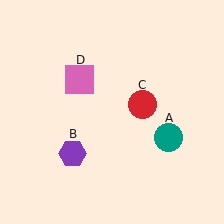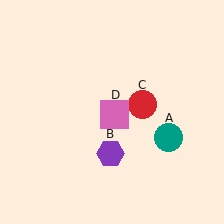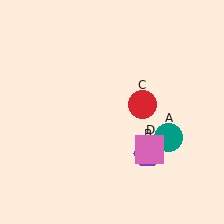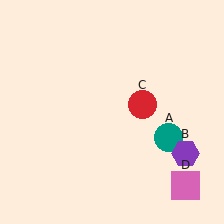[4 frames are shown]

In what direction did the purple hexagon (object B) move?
The purple hexagon (object B) moved right.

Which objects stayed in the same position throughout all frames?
Teal circle (object A) and red circle (object C) remained stationary.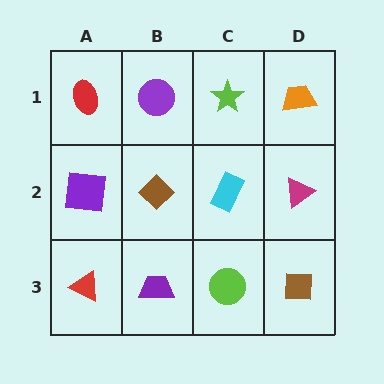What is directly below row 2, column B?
A purple trapezoid.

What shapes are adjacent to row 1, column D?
A magenta triangle (row 2, column D), a lime star (row 1, column C).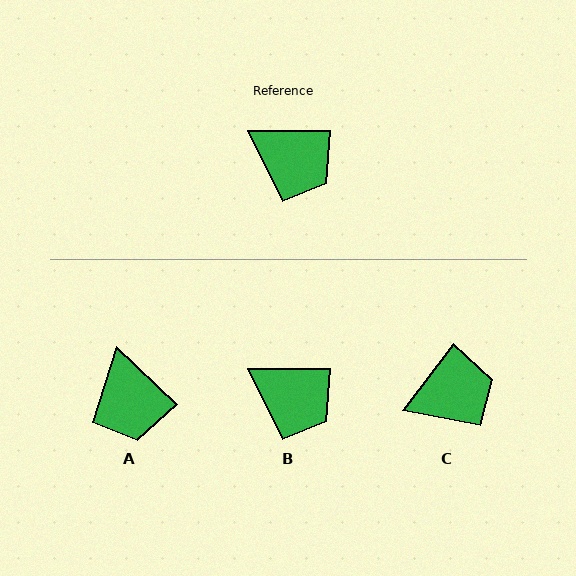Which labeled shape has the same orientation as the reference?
B.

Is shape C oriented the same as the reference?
No, it is off by about 52 degrees.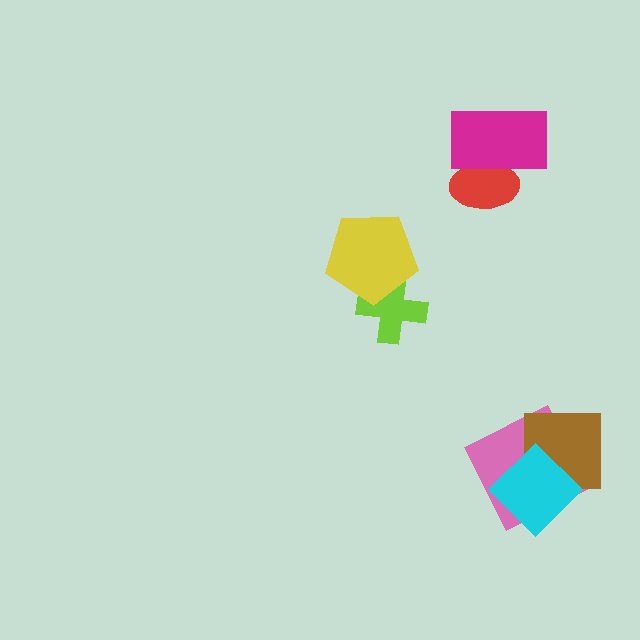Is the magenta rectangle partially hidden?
No, no other shape covers it.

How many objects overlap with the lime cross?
1 object overlaps with the lime cross.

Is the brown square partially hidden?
Yes, it is partially covered by another shape.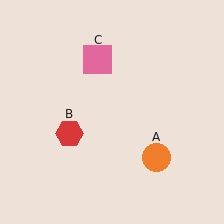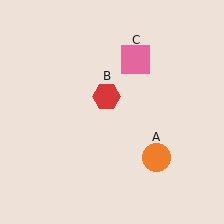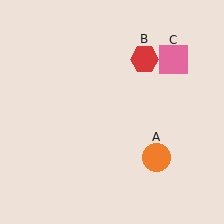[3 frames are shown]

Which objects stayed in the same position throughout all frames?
Orange circle (object A) remained stationary.